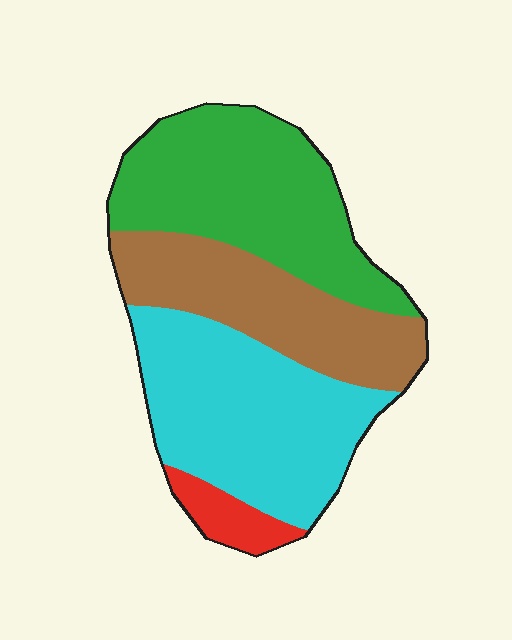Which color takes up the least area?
Red, at roughly 5%.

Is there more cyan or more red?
Cyan.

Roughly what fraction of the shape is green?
Green covers around 35% of the shape.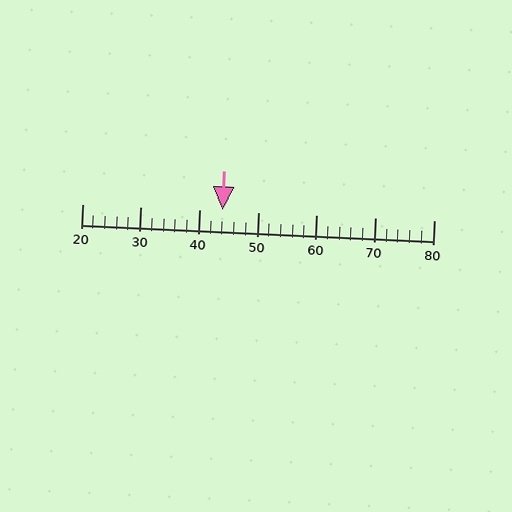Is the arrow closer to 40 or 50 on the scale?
The arrow is closer to 40.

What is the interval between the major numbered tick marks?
The major tick marks are spaced 10 units apart.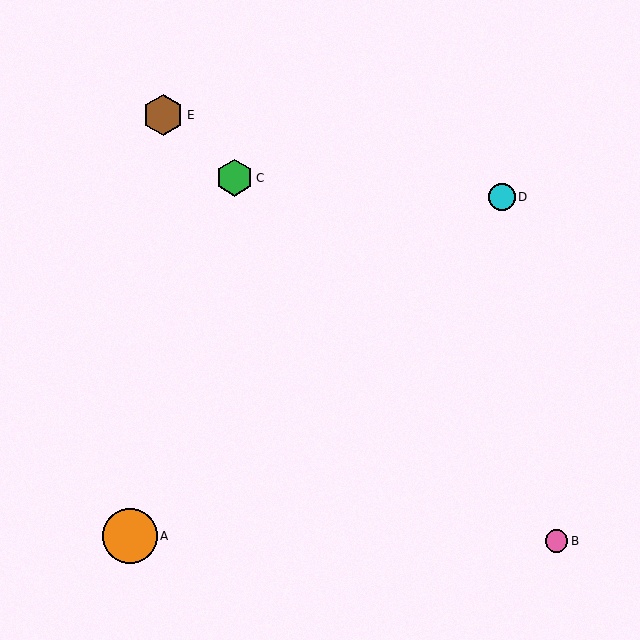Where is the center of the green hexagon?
The center of the green hexagon is at (234, 178).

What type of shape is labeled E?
Shape E is a brown hexagon.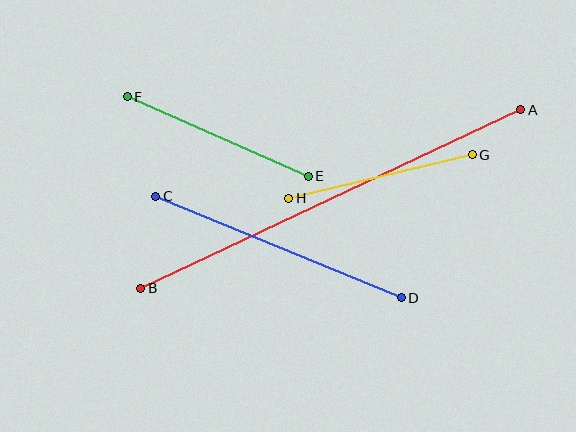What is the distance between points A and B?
The distance is approximately 420 pixels.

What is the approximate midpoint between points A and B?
The midpoint is at approximately (331, 199) pixels.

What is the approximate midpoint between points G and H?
The midpoint is at approximately (381, 176) pixels.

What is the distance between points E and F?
The distance is approximately 198 pixels.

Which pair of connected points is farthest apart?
Points A and B are farthest apart.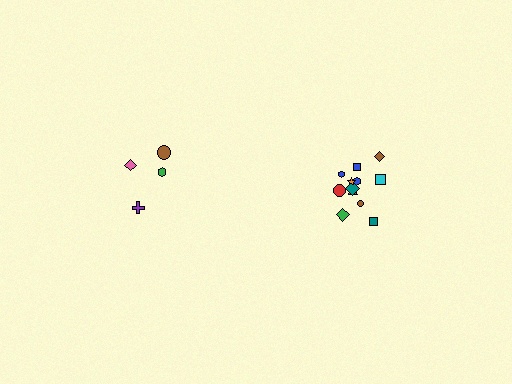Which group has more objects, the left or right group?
The right group.